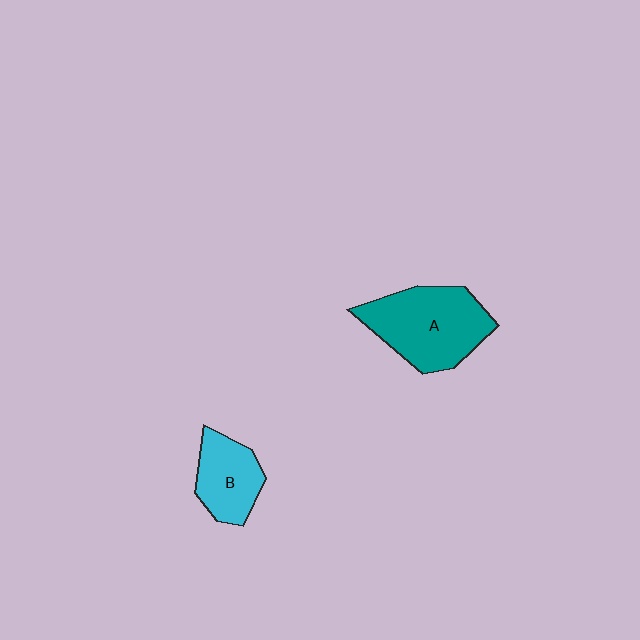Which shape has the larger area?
Shape A (teal).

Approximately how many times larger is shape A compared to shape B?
Approximately 1.7 times.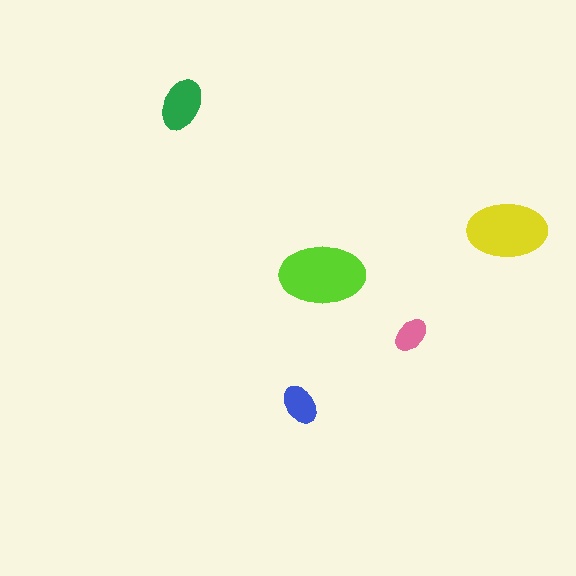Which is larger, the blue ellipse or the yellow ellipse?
The yellow one.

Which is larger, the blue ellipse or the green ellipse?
The green one.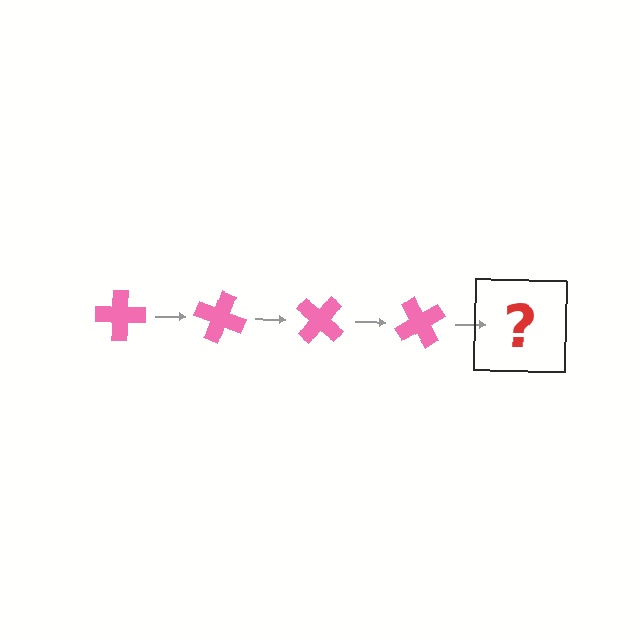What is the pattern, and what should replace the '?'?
The pattern is that the cross rotates 20 degrees each step. The '?' should be a pink cross rotated 80 degrees.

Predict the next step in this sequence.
The next step is a pink cross rotated 80 degrees.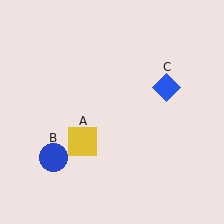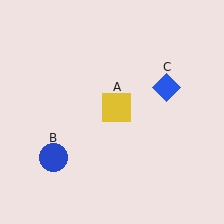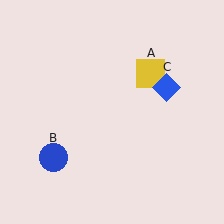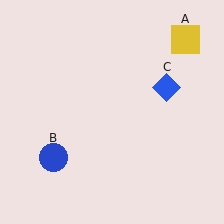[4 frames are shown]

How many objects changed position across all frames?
1 object changed position: yellow square (object A).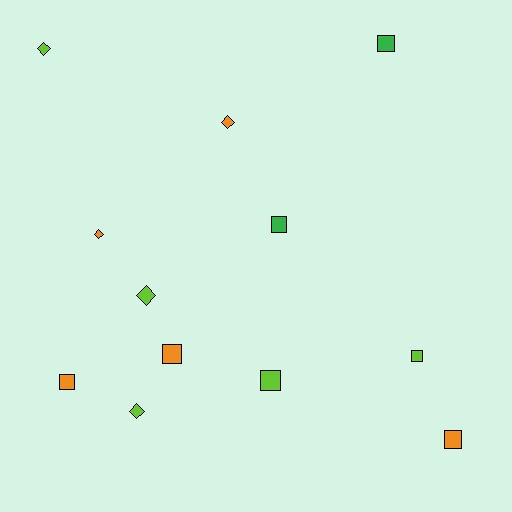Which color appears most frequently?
Orange, with 5 objects.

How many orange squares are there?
There are 3 orange squares.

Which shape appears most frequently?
Square, with 7 objects.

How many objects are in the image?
There are 12 objects.